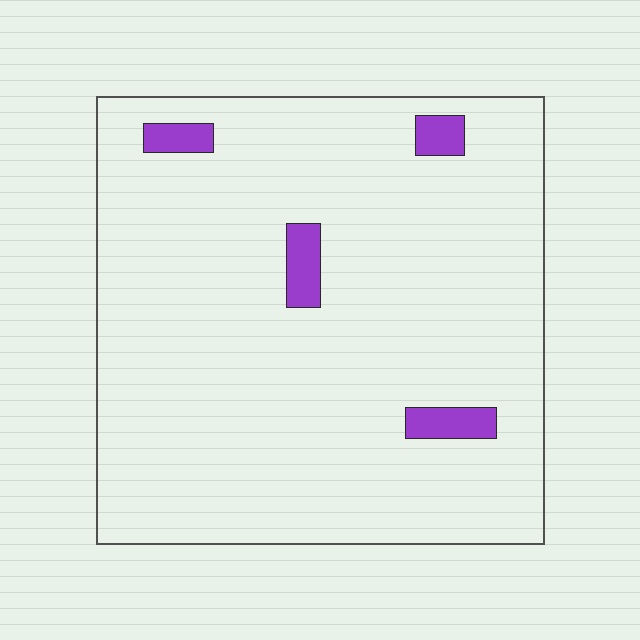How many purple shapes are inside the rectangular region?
4.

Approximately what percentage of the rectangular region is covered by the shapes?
Approximately 5%.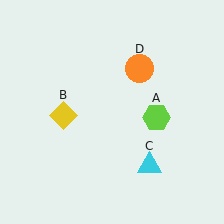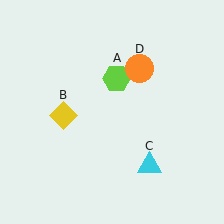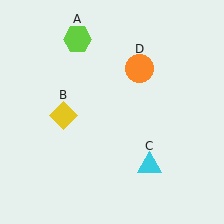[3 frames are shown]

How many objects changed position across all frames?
1 object changed position: lime hexagon (object A).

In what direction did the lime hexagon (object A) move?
The lime hexagon (object A) moved up and to the left.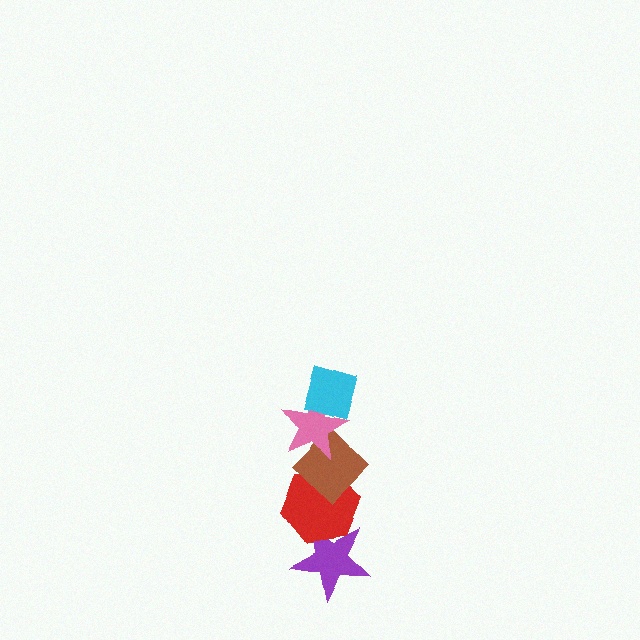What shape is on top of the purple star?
The red hexagon is on top of the purple star.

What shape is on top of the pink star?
The cyan diamond is on top of the pink star.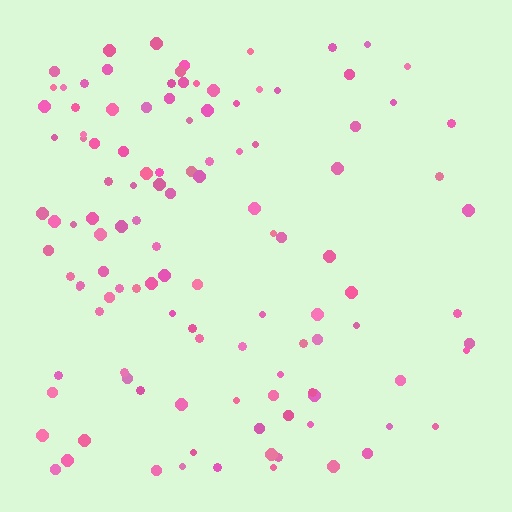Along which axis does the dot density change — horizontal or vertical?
Horizontal.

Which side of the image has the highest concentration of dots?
The left.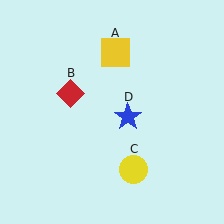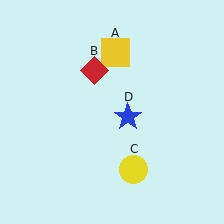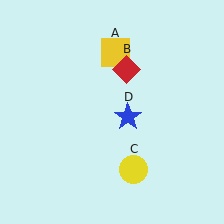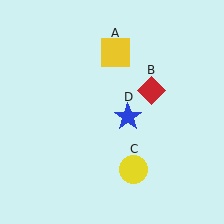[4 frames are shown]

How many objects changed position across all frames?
1 object changed position: red diamond (object B).